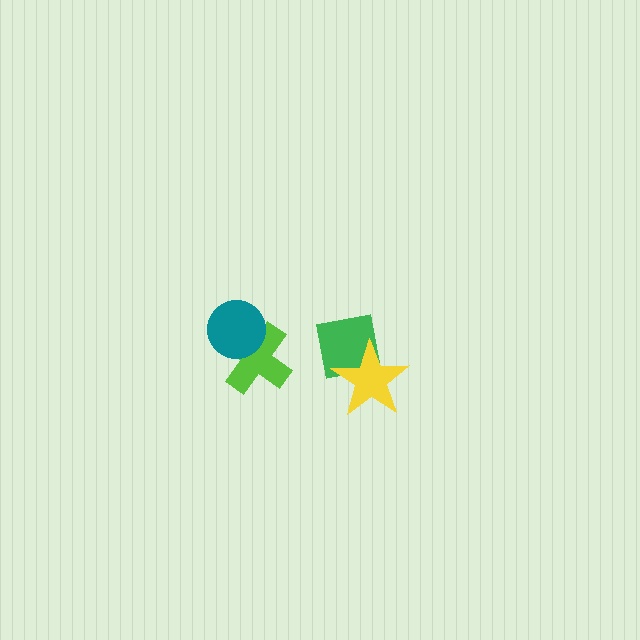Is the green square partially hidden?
Yes, it is partially covered by another shape.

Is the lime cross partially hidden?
Yes, it is partially covered by another shape.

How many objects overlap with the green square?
1 object overlaps with the green square.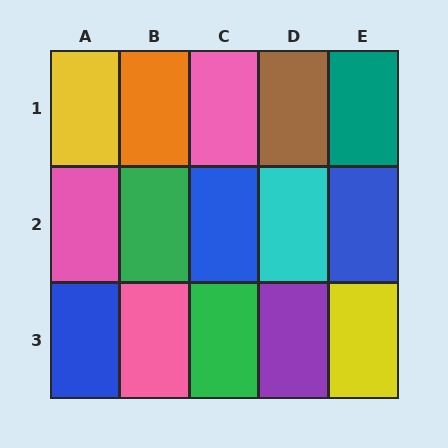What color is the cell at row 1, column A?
Yellow.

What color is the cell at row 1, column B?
Orange.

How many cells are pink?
3 cells are pink.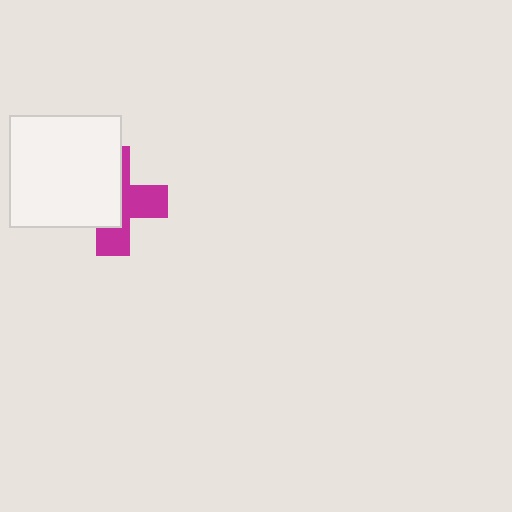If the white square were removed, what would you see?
You would see the complete magenta cross.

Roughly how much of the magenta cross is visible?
About half of it is visible (roughly 46%).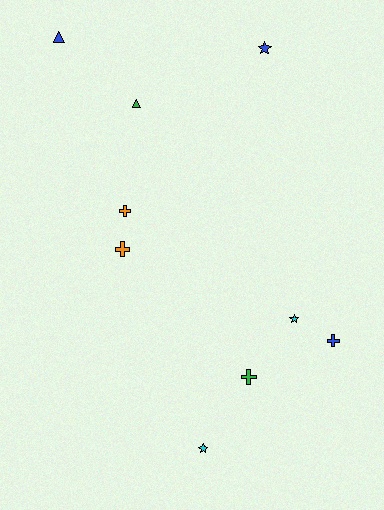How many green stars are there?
There are no green stars.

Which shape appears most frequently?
Cross, with 4 objects.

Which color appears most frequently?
Blue, with 3 objects.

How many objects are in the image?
There are 9 objects.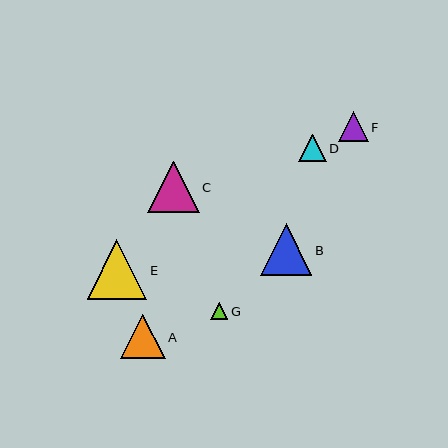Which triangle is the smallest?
Triangle G is the smallest with a size of approximately 17 pixels.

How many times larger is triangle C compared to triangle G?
Triangle C is approximately 3.0 times the size of triangle G.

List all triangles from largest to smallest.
From largest to smallest: E, B, C, A, F, D, G.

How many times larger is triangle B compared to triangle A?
Triangle B is approximately 1.2 times the size of triangle A.